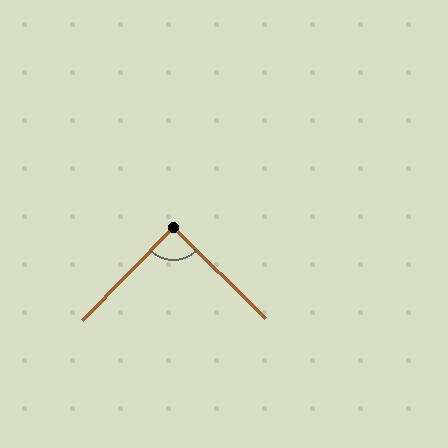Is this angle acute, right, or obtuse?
It is approximately a right angle.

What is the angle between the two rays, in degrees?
Approximately 90 degrees.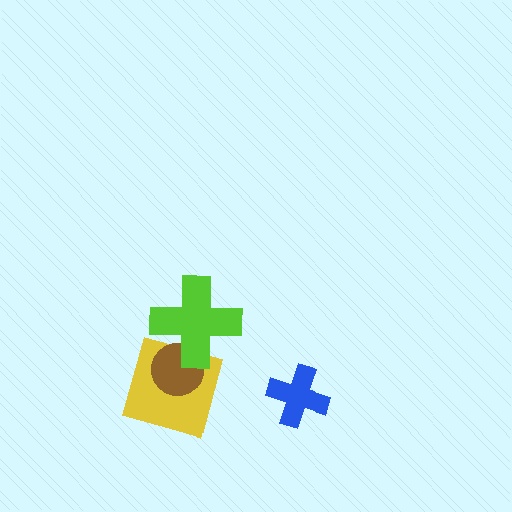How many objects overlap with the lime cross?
2 objects overlap with the lime cross.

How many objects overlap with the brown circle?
2 objects overlap with the brown circle.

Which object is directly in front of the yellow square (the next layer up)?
The brown circle is directly in front of the yellow square.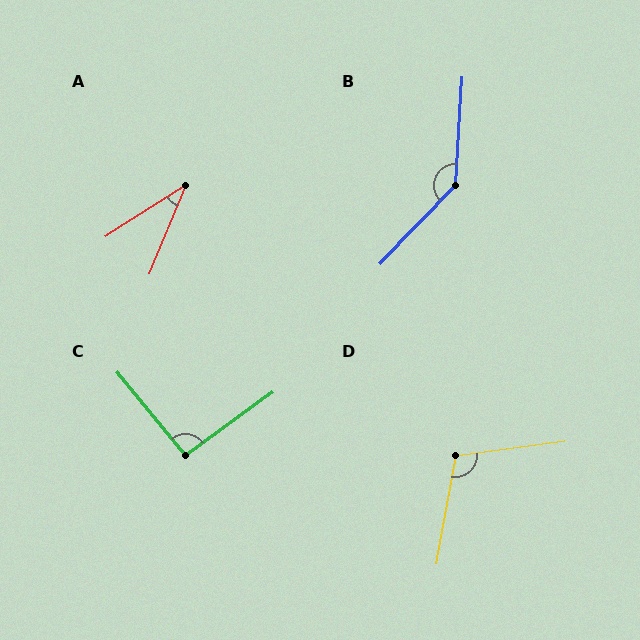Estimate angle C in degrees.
Approximately 93 degrees.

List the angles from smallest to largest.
A (35°), C (93°), D (108°), B (140°).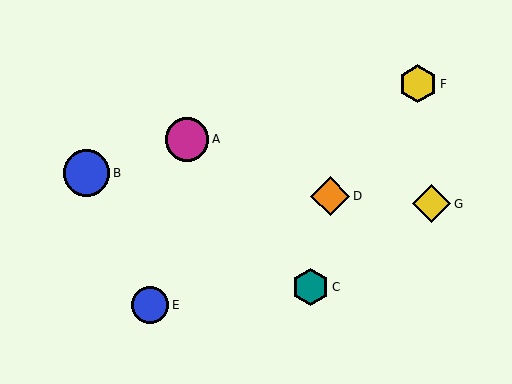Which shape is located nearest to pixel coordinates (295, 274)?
The teal hexagon (labeled C) at (310, 287) is nearest to that location.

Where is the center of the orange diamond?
The center of the orange diamond is at (330, 196).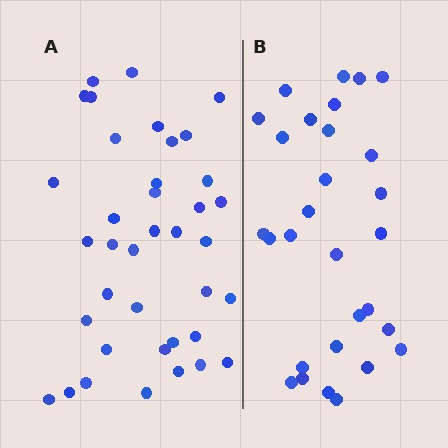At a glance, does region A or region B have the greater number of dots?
Region A (the left region) has more dots.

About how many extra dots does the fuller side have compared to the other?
Region A has roughly 8 or so more dots than region B.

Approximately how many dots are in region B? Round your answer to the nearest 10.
About 30 dots. (The exact count is 29, which rounds to 30.)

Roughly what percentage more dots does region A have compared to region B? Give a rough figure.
About 30% more.